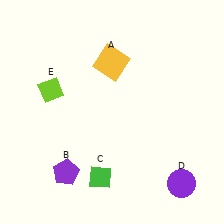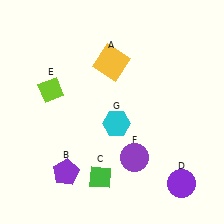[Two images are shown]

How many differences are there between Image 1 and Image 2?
There are 2 differences between the two images.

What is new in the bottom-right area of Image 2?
A cyan hexagon (G) was added in the bottom-right area of Image 2.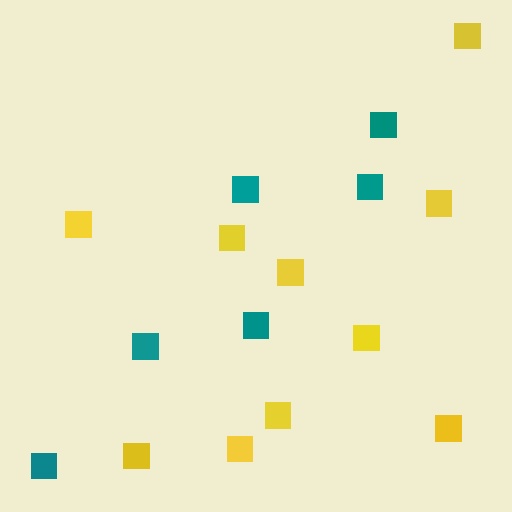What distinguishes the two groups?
There are 2 groups: one group of yellow squares (10) and one group of teal squares (6).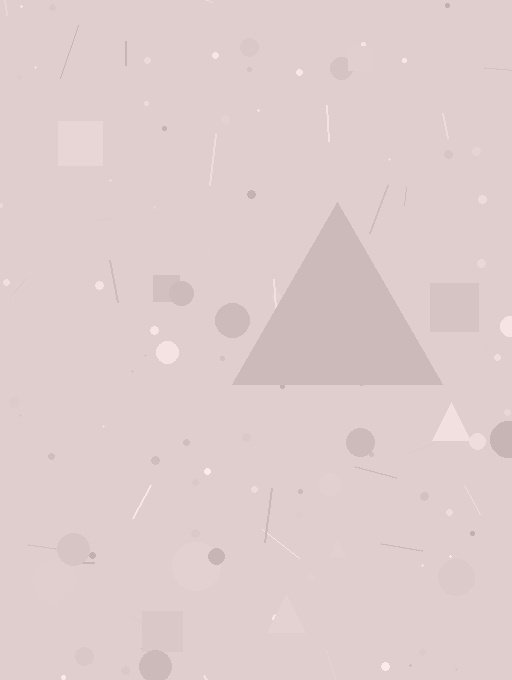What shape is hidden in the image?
A triangle is hidden in the image.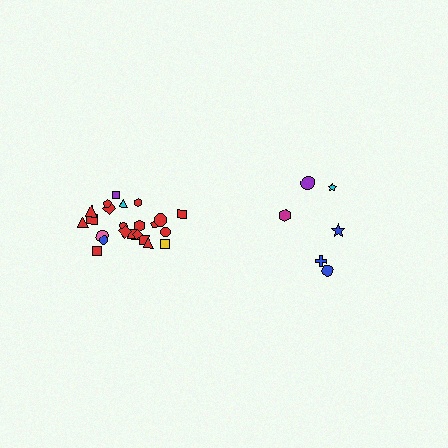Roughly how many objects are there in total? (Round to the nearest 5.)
Roughly 30 objects in total.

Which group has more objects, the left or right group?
The left group.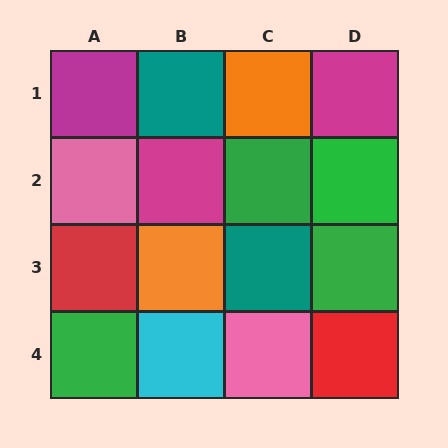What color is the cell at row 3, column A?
Red.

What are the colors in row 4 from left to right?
Green, cyan, pink, red.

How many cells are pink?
2 cells are pink.